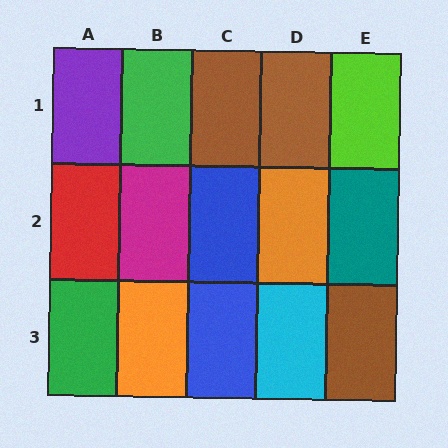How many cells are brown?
3 cells are brown.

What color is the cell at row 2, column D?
Orange.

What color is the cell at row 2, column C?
Blue.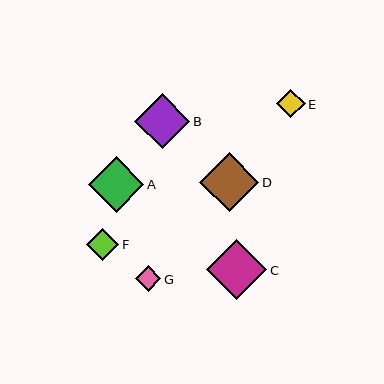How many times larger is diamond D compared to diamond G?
Diamond D is approximately 2.3 times the size of diamond G.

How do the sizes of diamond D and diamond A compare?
Diamond D and diamond A are approximately the same size.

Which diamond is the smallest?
Diamond G is the smallest with a size of approximately 26 pixels.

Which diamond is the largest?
Diamond C is the largest with a size of approximately 60 pixels.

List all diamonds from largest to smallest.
From largest to smallest: C, D, A, B, F, E, G.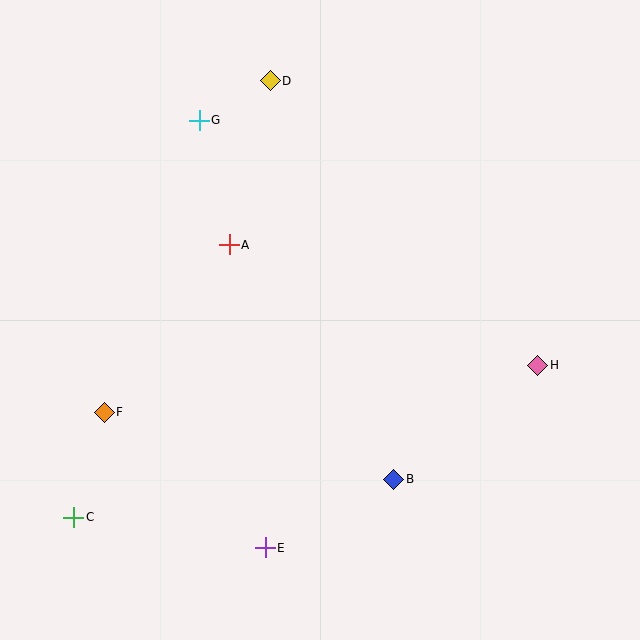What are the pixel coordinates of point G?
Point G is at (199, 120).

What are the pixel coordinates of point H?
Point H is at (537, 365).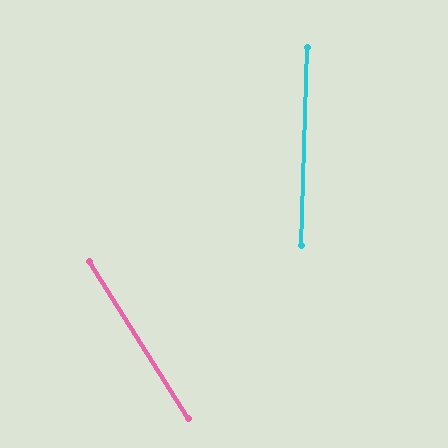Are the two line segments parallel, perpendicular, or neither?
Neither parallel nor perpendicular — they differ by about 34°.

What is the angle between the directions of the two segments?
Approximately 34 degrees.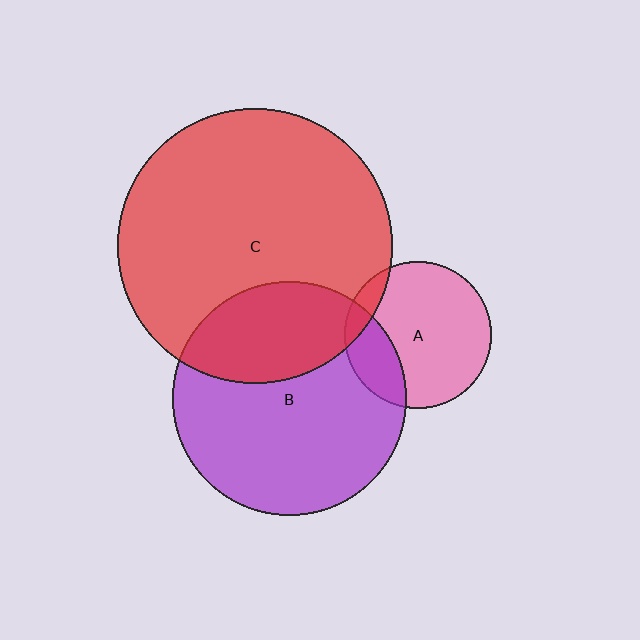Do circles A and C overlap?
Yes.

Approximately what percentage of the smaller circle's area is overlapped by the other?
Approximately 10%.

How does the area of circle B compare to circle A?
Approximately 2.5 times.